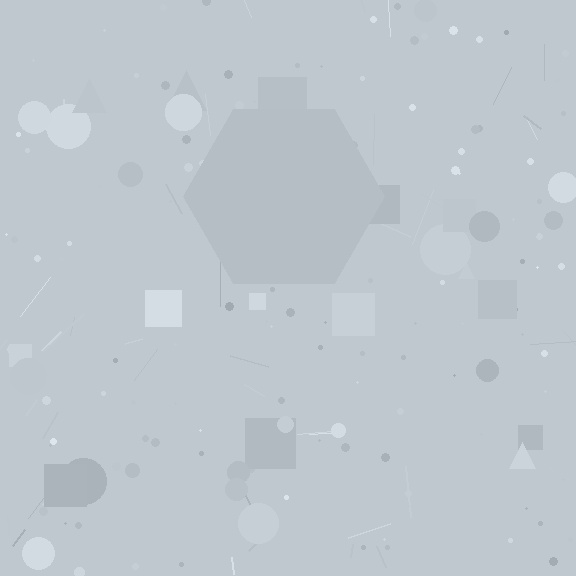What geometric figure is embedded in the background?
A hexagon is embedded in the background.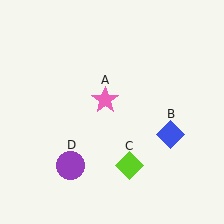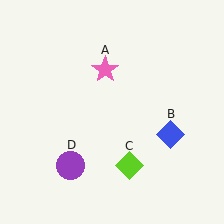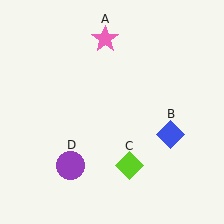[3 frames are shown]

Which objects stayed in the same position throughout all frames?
Blue diamond (object B) and lime diamond (object C) and purple circle (object D) remained stationary.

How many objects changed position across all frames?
1 object changed position: pink star (object A).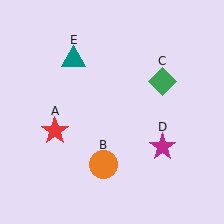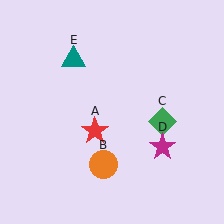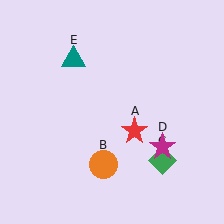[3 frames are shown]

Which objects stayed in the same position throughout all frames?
Orange circle (object B) and magenta star (object D) and teal triangle (object E) remained stationary.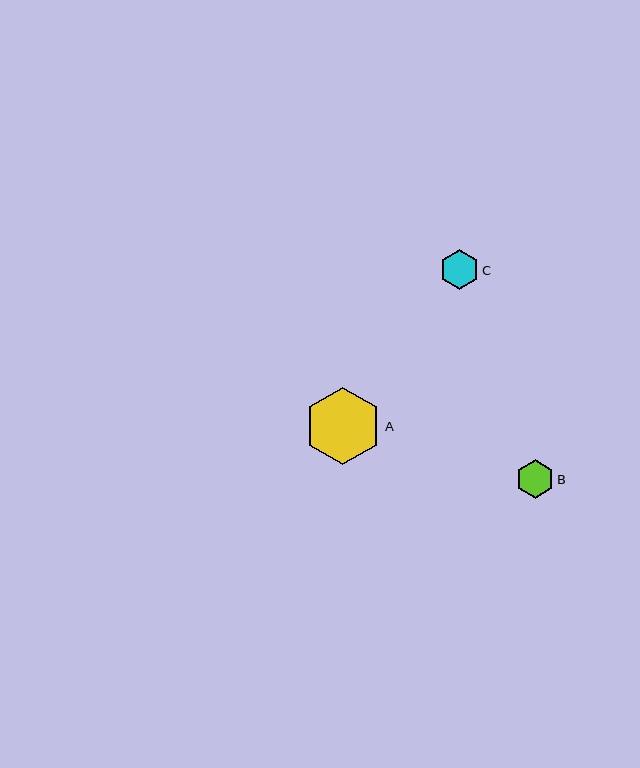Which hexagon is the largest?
Hexagon A is the largest with a size of approximately 77 pixels.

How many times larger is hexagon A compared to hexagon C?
Hexagon A is approximately 2.0 times the size of hexagon C.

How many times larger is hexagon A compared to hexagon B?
Hexagon A is approximately 2.0 times the size of hexagon B.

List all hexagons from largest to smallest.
From largest to smallest: A, C, B.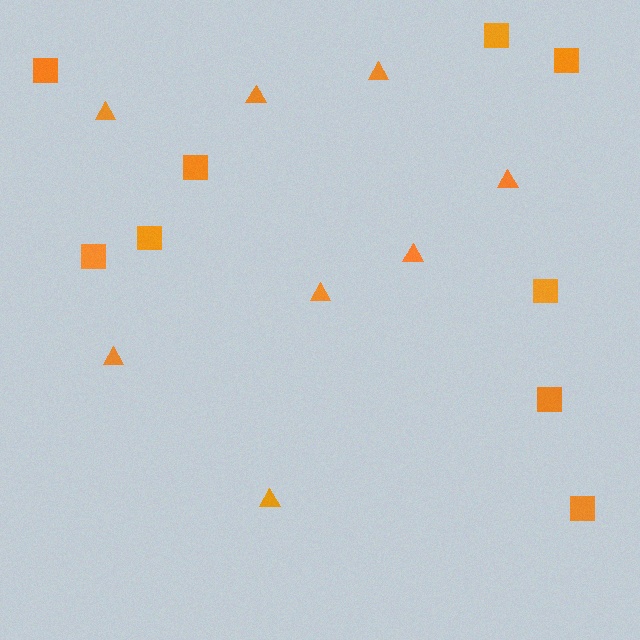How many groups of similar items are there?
There are 2 groups: one group of triangles (8) and one group of squares (9).